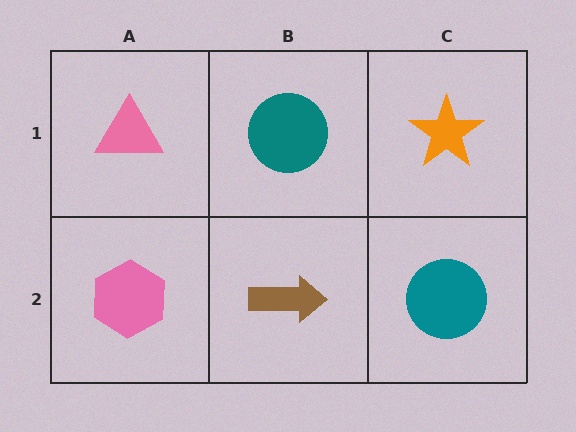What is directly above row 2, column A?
A pink triangle.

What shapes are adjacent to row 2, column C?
An orange star (row 1, column C), a brown arrow (row 2, column B).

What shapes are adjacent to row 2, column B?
A teal circle (row 1, column B), a pink hexagon (row 2, column A), a teal circle (row 2, column C).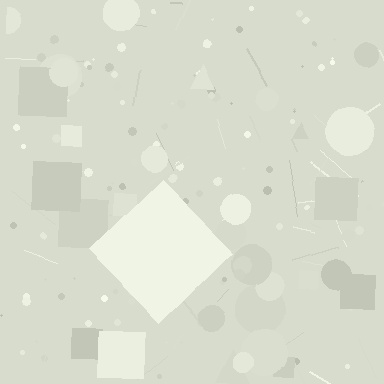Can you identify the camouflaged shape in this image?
The camouflaged shape is a diamond.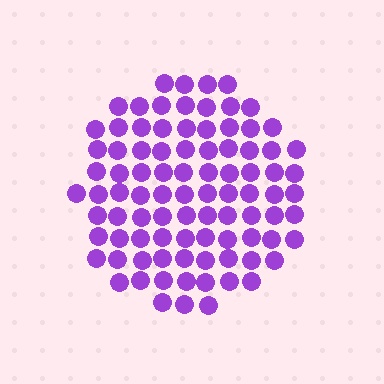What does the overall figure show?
The overall figure shows a circle.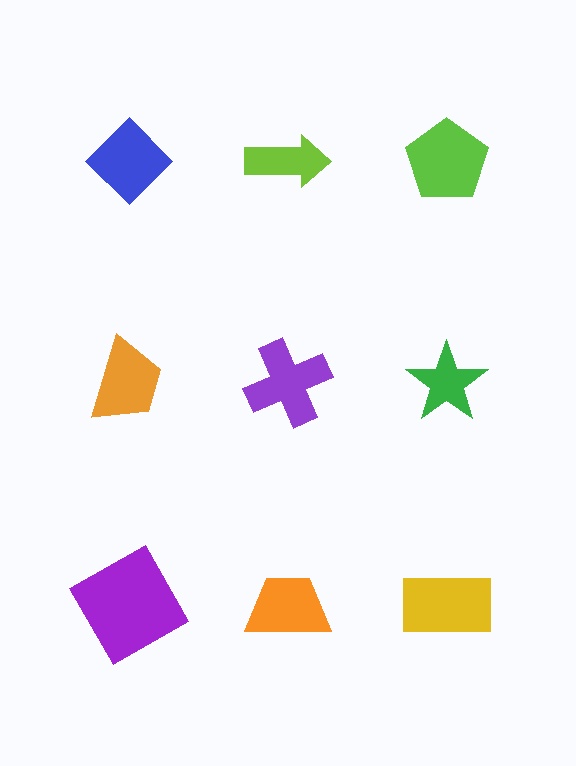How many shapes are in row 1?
3 shapes.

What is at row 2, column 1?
An orange trapezoid.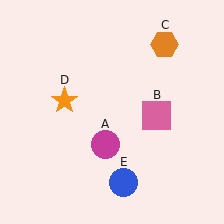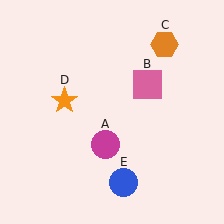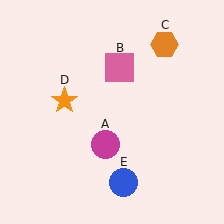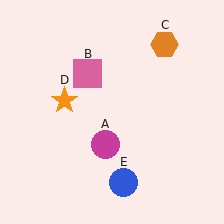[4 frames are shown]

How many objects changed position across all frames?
1 object changed position: pink square (object B).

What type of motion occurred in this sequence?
The pink square (object B) rotated counterclockwise around the center of the scene.